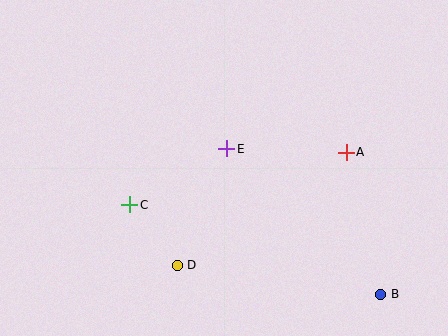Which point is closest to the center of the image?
Point E at (227, 149) is closest to the center.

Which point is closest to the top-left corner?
Point C is closest to the top-left corner.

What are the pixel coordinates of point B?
Point B is at (381, 294).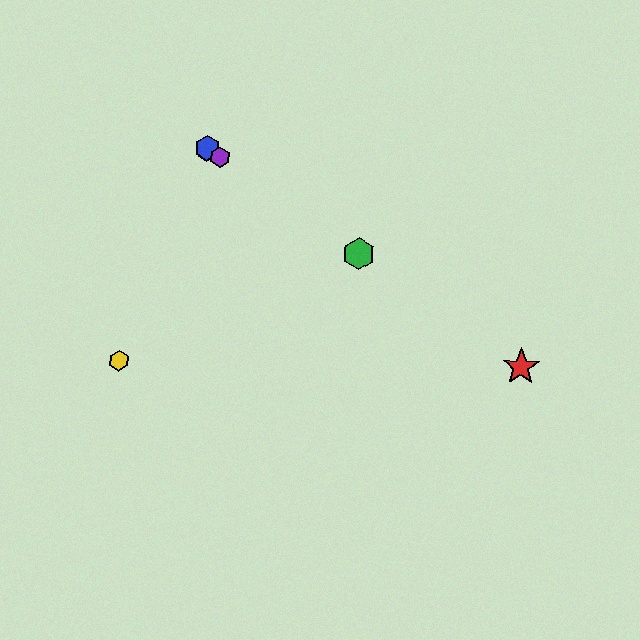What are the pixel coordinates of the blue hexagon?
The blue hexagon is at (207, 149).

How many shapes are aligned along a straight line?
4 shapes (the red star, the blue hexagon, the green hexagon, the purple hexagon) are aligned along a straight line.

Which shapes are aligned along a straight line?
The red star, the blue hexagon, the green hexagon, the purple hexagon are aligned along a straight line.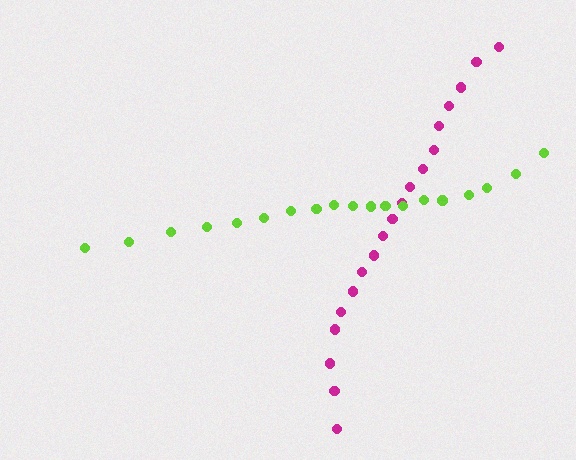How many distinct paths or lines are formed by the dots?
There are 2 distinct paths.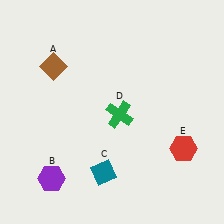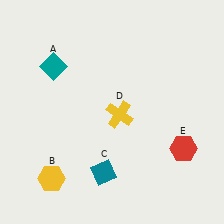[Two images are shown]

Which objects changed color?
A changed from brown to teal. B changed from purple to yellow. D changed from green to yellow.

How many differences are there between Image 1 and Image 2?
There are 3 differences between the two images.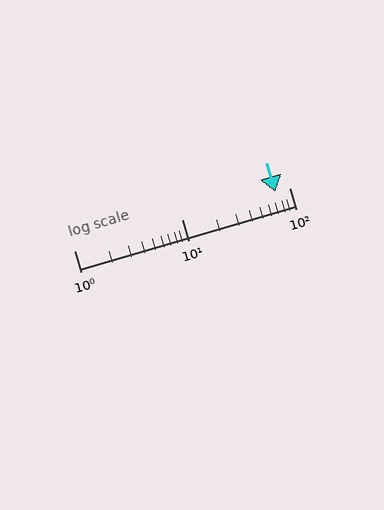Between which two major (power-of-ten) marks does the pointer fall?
The pointer is between 10 and 100.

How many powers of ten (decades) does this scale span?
The scale spans 2 decades, from 1 to 100.